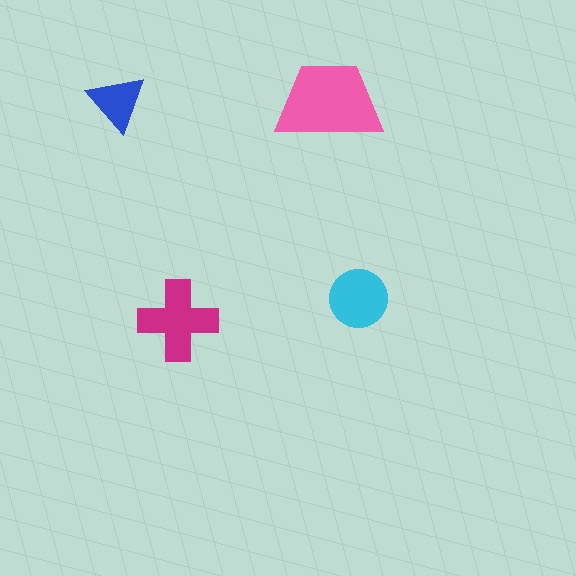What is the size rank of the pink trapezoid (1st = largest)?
1st.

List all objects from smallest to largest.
The blue triangle, the cyan circle, the magenta cross, the pink trapezoid.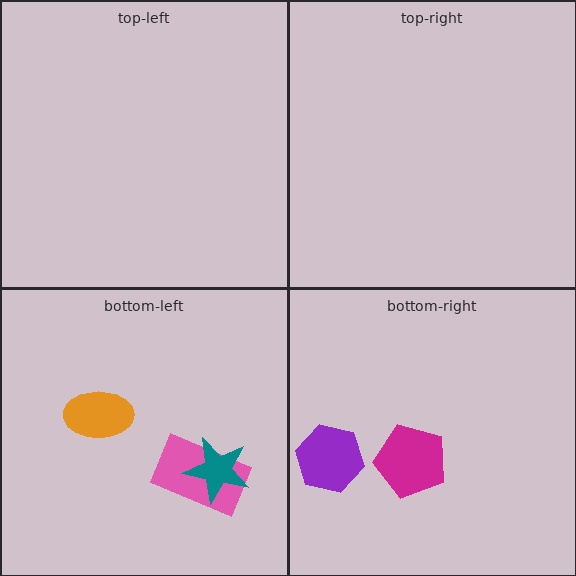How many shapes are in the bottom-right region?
2.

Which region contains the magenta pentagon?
The bottom-right region.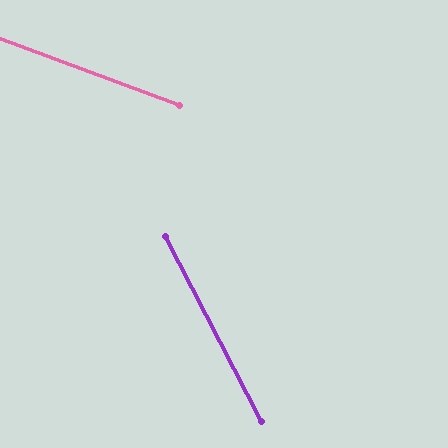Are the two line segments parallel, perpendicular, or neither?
Neither parallel nor perpendicular — they differ by about 42°.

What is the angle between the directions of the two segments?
Approximately 42 degrees.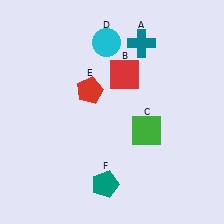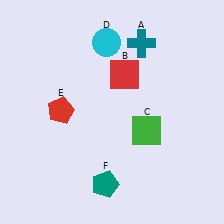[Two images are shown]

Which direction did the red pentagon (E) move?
The red pentagon (E) moved left.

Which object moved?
The red pentagon (E) moved left.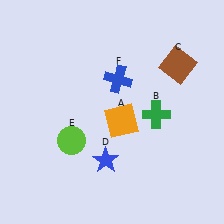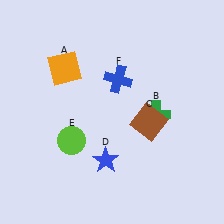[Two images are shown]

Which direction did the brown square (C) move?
The brown square (C) moved down.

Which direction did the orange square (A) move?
The orange square (A) moved left.